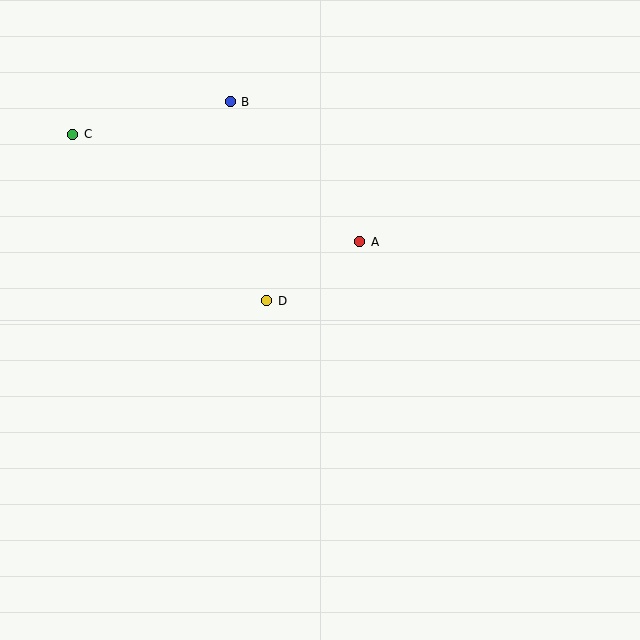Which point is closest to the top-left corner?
Point C is closest to the top-left corner.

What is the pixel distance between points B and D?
The distance between B and D is 202 pixels.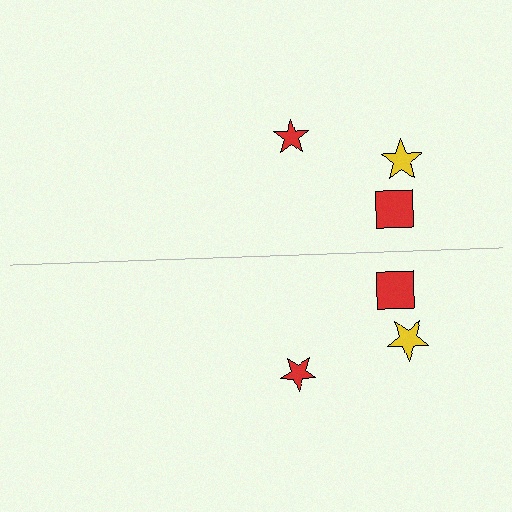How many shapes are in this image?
There are 6 shapes in this image.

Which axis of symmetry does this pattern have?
The pattern has a horizontal axis of symmetry running through the center of the image.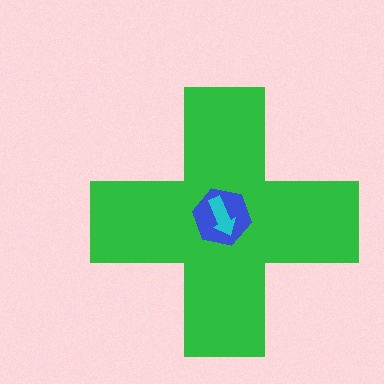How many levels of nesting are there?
3.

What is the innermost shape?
The cyan arrow.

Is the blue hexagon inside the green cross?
Yes.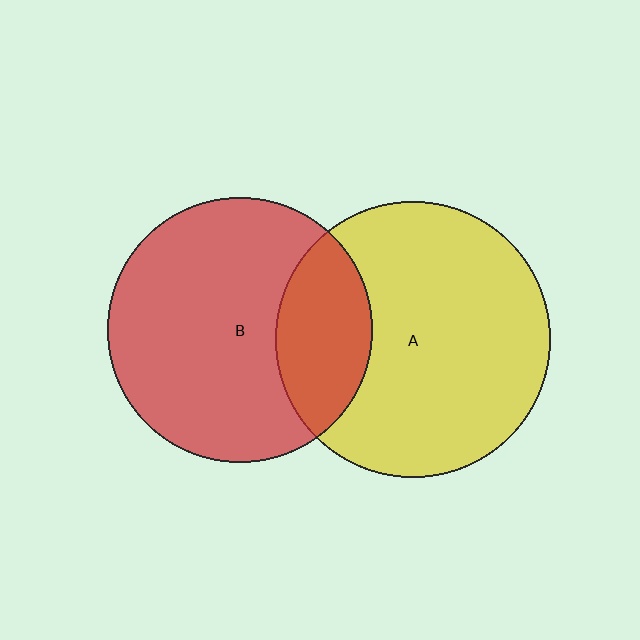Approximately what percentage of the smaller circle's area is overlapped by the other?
Approximately 25%.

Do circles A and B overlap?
Yes.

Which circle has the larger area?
Circle A (yellow).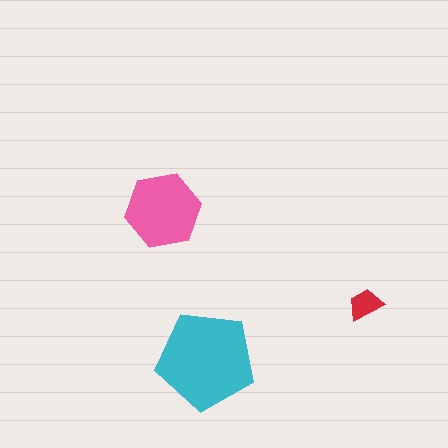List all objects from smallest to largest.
The red trapezoid, the pink hexagon, the cyan pentagon.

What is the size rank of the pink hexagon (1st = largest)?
2nd.